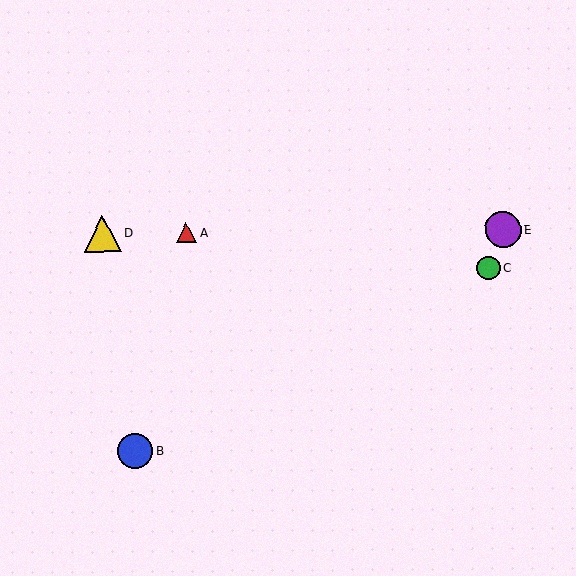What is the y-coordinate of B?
Object B is at y≈451.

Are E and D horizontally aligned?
Yes, both are at y≈230.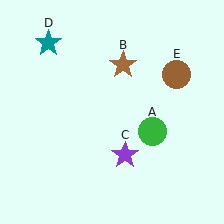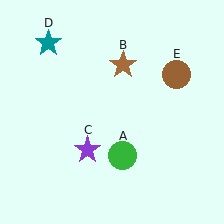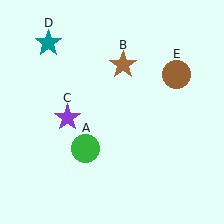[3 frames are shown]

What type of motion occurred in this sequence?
The green circle (object A), purple star (object C) rotated clockwise around the center of the scene.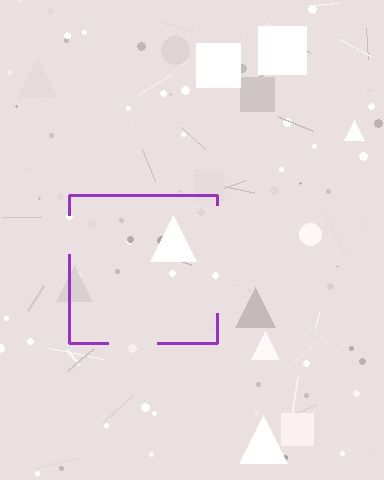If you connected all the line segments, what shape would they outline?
They would outline a square.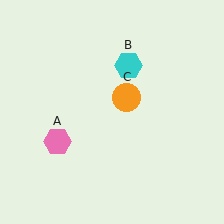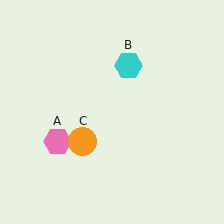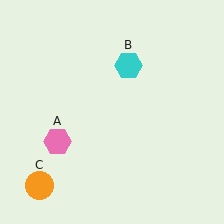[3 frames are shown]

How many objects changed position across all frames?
1 object changed position: orange circle (object C).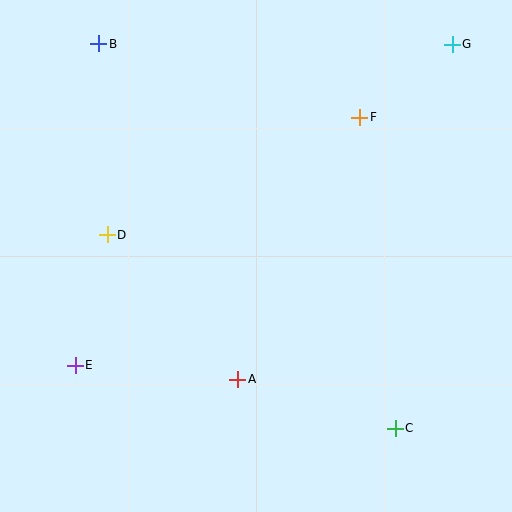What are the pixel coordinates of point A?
Point A is at (238, 379).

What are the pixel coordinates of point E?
Point E is at (75, 365).